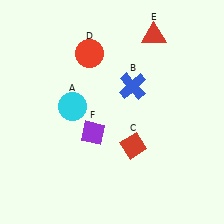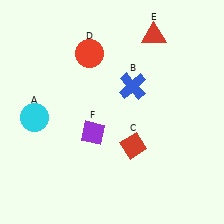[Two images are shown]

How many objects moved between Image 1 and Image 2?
1 object moved between the two images.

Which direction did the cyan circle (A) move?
The cyan circle (A) moved left.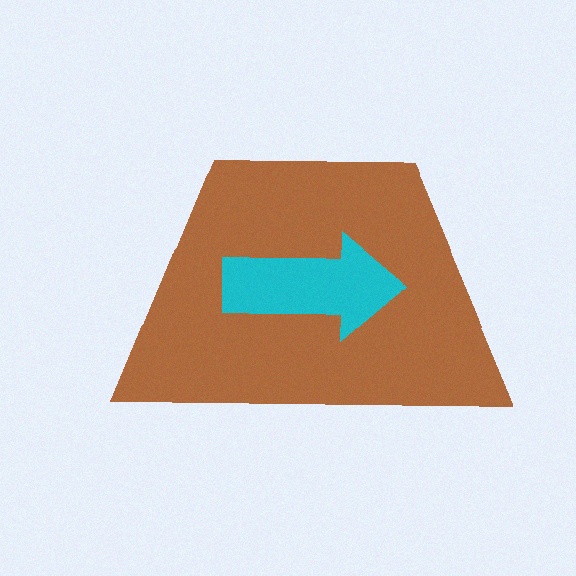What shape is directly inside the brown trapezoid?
The cyan arrow.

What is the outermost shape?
The brown trapezoid.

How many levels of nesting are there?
2.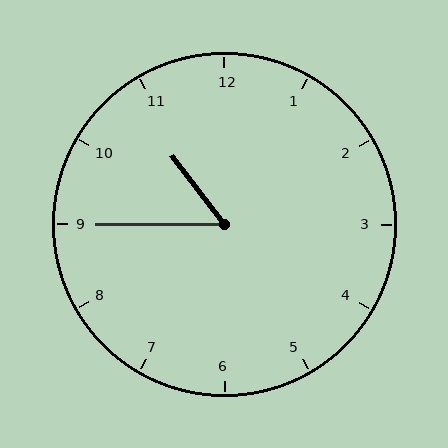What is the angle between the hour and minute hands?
Approximately 52 degrees.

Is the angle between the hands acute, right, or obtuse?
It is acute.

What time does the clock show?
10:45.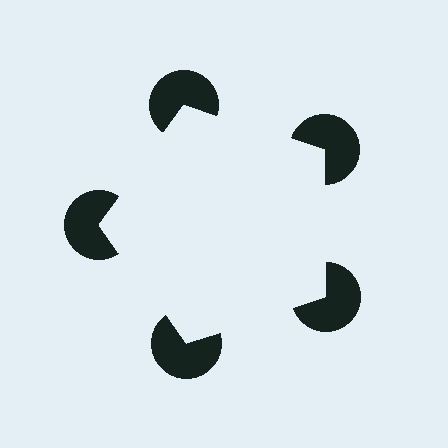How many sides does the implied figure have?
5 sides.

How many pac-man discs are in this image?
There are 5 — one at each vertex of the illusory pentagon.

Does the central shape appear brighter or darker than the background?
It typically appears slightly brighter than the background, even though no actual brightness change is drawn.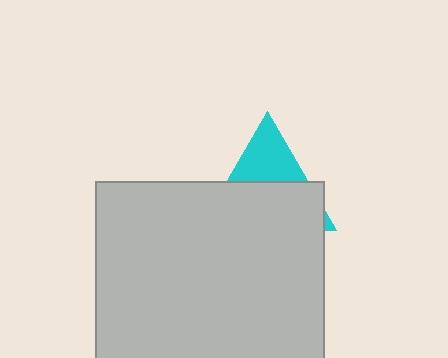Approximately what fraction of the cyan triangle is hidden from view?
Roughly 64% of the cyan triangle is hidden behind the light gray square.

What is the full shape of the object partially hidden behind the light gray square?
The partially hidden object is a cyan triangle.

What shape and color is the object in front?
The object in front is a light gray square.